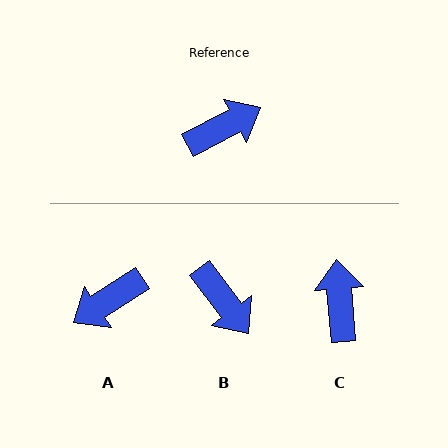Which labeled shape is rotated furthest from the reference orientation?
A, about 174 degrees away.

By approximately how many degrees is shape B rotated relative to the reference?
Approximately 80 degrees clockwise.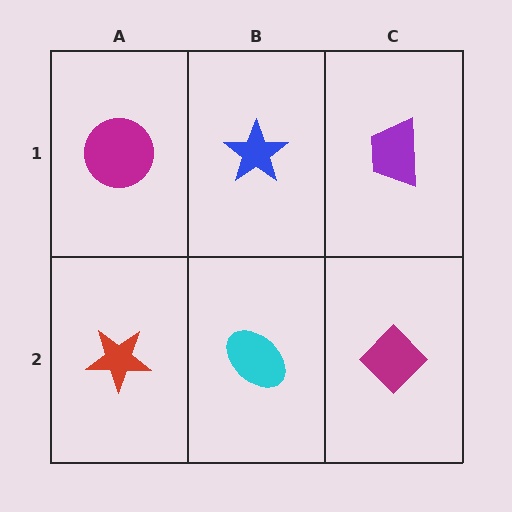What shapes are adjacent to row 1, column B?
A cyan ellipse (row 2, column B), a magenta circle (row 1, column A), a purple trapezoid (row 1, column C).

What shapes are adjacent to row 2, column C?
A purple trapezoid (row 1, column C), a cyan ellipse (row 2, column B).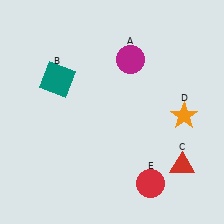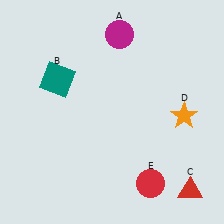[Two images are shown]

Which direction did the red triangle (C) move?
The red triangle (C) moved down.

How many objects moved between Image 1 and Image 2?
2 objects moved between the two images.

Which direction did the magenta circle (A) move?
The magenta circle (A) moved up.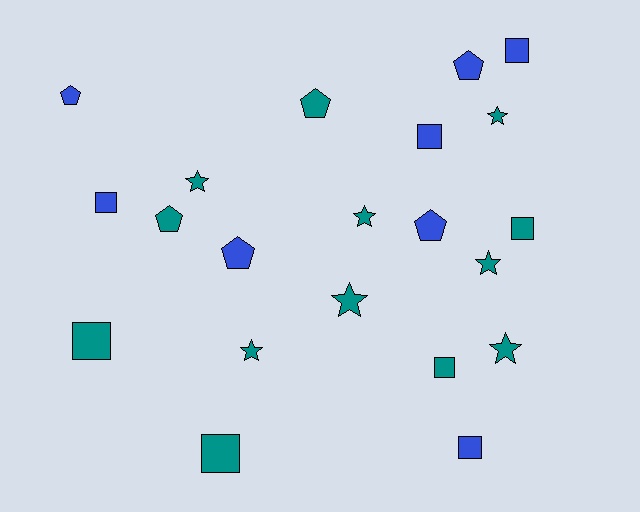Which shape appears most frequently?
Square, with 8 objects.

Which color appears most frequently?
Teal, with 13 objects.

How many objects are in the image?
There are 21 objects.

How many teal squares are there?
There are 4 teal squares.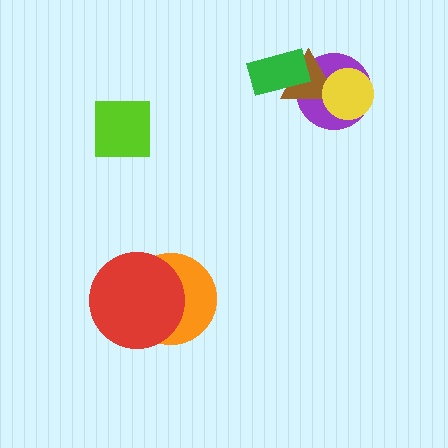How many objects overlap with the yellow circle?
2 objects overlap with the yellow circle.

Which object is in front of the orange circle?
The red circle is in front of the orange circle.